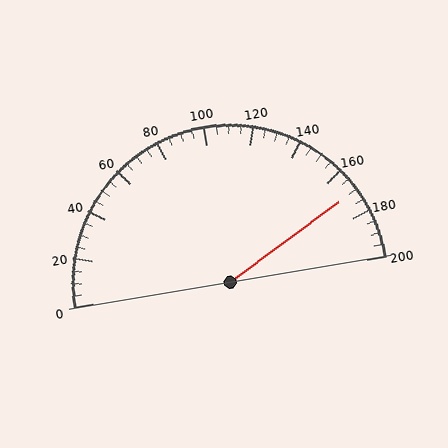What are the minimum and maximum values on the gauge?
The gauge ranges from 0 to 200.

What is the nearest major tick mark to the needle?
The nearest major tick mark is 160.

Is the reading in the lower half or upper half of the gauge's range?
The reading is in the upper half of the range (0 to 200).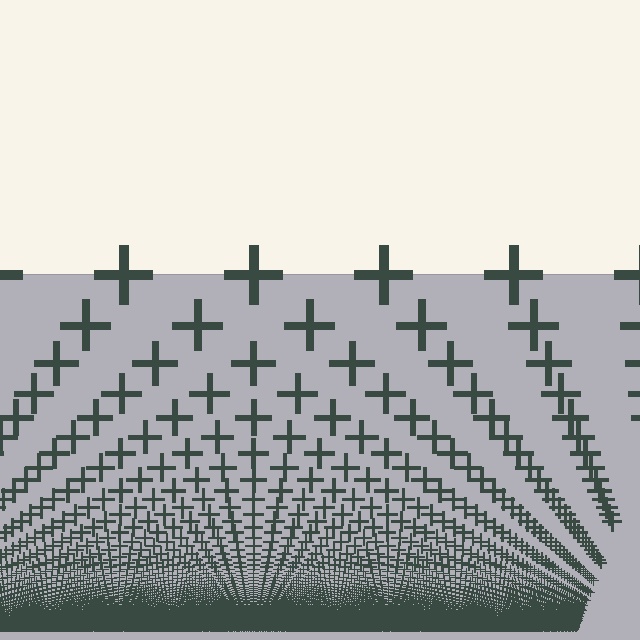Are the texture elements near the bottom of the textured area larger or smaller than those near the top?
Smaller. The gradient is inverted — elements near the bottom are smaller and denser.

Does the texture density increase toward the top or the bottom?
Density increases toward the bottom.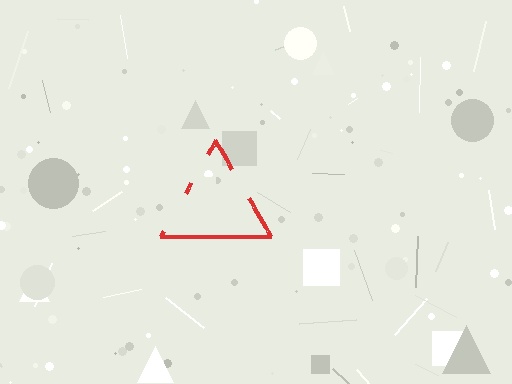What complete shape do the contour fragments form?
The contour fragments form a triangle.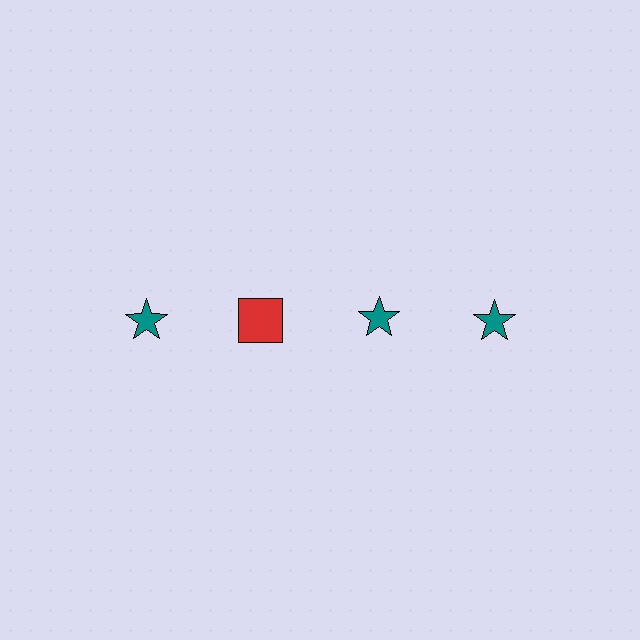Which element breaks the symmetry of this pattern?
The red square in the top row, second from left column breaks the symmetry. All other shapes are teal stars.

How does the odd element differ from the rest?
It differs in both color (red instead of teal) and shape (square instead of star).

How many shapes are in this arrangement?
There are 4 shapes arranged in a grid pattern.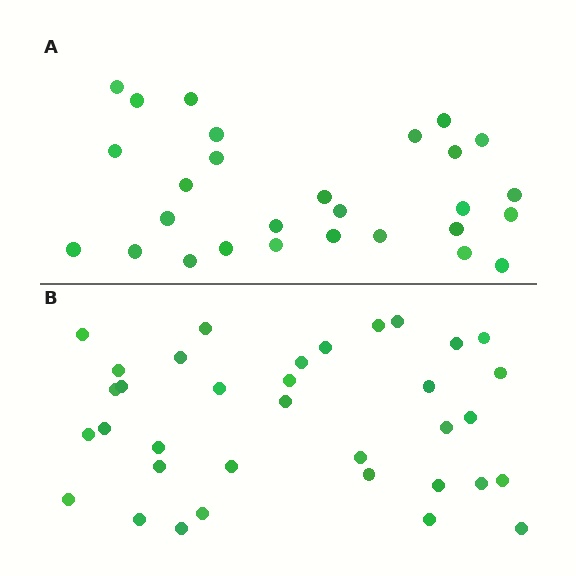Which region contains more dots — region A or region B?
Region B (the bottom region) has more dots.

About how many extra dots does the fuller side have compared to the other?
Region B has roughly 8 or so more dots than region A.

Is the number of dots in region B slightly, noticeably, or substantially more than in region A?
Region B has noticeably more, but not dramatically so. The ratio is roughly 1.2 to 1.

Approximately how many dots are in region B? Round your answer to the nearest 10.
About 40 dots. (The exact count is 35, which rounds to 40.)